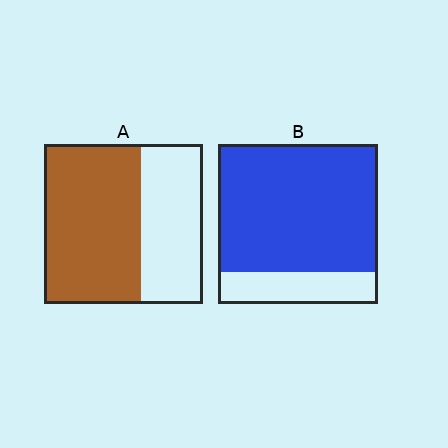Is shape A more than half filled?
Yes.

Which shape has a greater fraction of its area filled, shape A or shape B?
Shape B.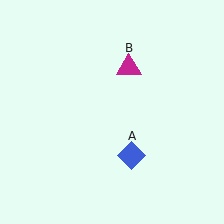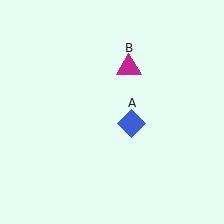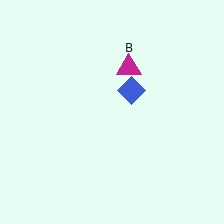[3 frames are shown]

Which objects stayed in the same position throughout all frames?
Magenta triangle (object B) remained stationary.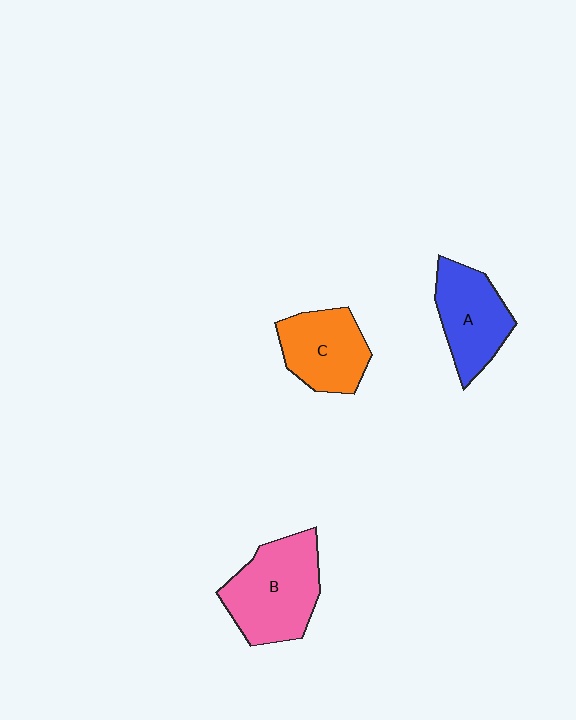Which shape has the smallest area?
Shape C (orange).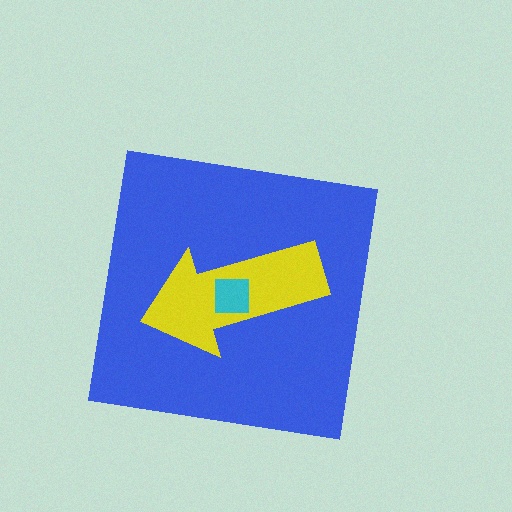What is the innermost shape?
The cyan square.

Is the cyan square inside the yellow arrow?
Yes.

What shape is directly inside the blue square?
The yellow arrow.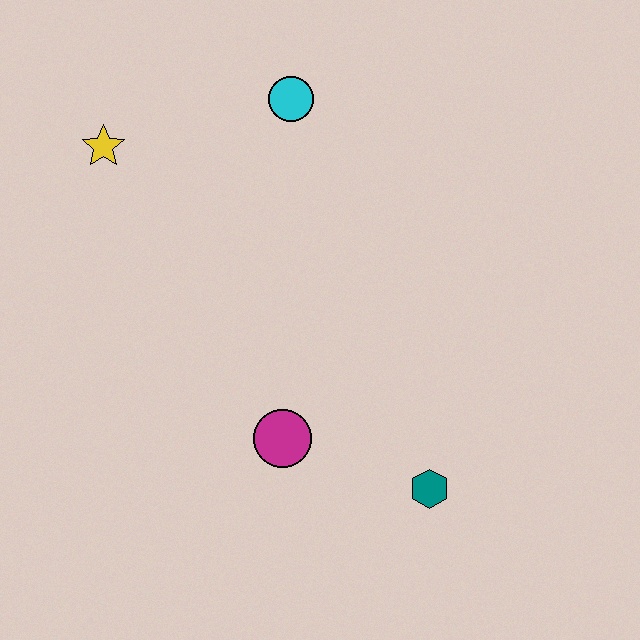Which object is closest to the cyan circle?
The yellow star is closest to the cyan circle.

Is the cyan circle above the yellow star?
Yes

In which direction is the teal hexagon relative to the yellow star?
The teal hexagon is below the yellow star.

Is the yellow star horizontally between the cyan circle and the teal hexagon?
No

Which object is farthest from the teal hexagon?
The yellow star is farthest from the teal hexagon.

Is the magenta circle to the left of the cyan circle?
Yes